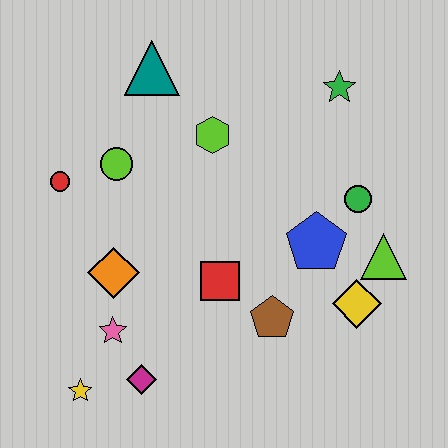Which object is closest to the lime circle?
The red circle is closest to the lime circle.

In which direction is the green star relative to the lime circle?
The green star is to the right of the lime circle.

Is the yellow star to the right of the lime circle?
No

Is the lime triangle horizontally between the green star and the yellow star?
No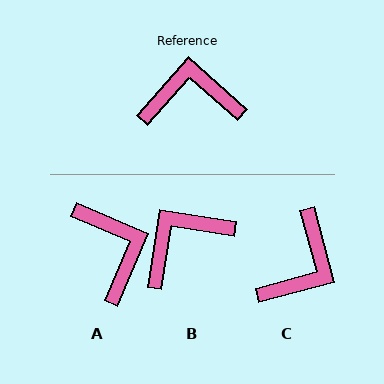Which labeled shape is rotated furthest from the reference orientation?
C, about 123 degrees away.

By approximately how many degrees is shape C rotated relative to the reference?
Approximately 123 degrees clockwise.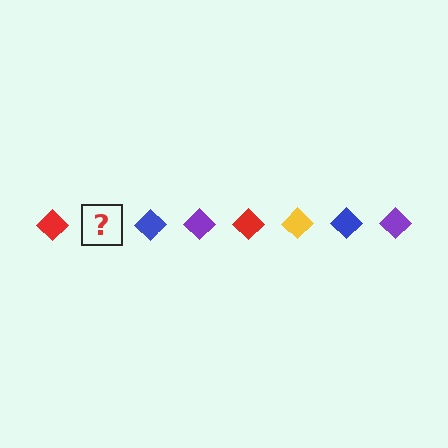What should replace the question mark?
The question mark should be replaced with a yellow diamond.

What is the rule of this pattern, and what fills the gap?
The rule is that the pattern cycles through red, yellow, blue, purple diamonds. The gap should be filled with a yellow diamond.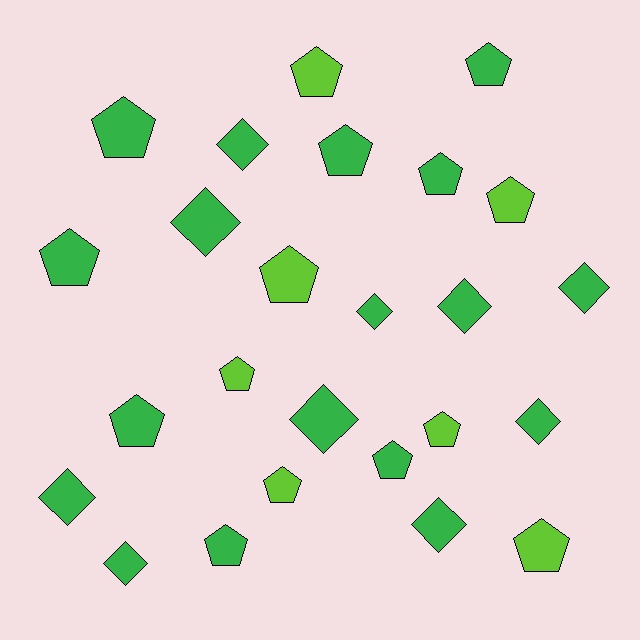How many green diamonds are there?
There are 10 green diamonds.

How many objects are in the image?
There are 25 objects.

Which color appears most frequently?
Green, with 18 objects.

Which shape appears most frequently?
Pentagon, with 15 objects.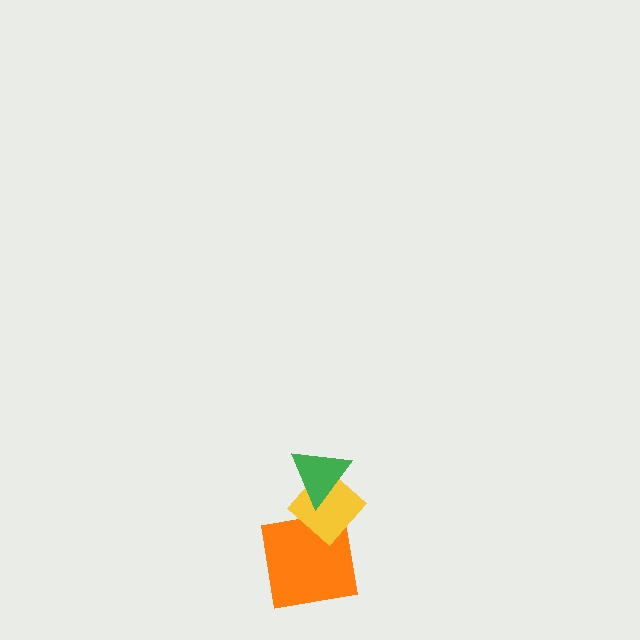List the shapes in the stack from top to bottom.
From top to bottom: the green triangle, the yellow diamond, the orange square.